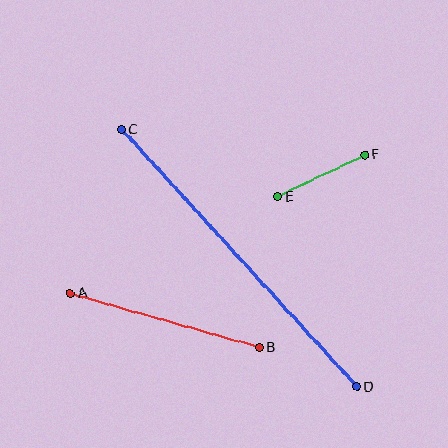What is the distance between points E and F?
The distance is approximately 96 pixels.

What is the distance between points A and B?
The distance is approximately 196 pixels.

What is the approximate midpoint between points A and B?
The midpoint is at approximately (165, 320) pixels.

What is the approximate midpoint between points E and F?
The midpoint is at approximately (321, 176) pixels.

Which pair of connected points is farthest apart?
Points C and D are farthest apart.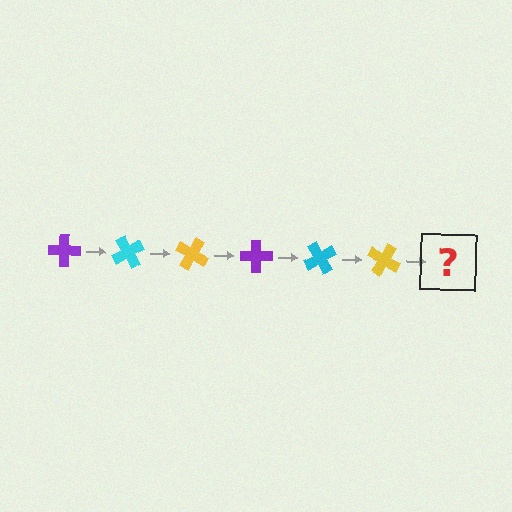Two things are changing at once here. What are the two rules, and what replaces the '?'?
The two rules are that it rotates 60 degrees each step and the color cycles through purple, cyan, and yellow. The '?' should be a purple cross, rotated 360 degrees from the start.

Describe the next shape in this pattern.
It should be a purple cross, rotated 360 degrees from the start.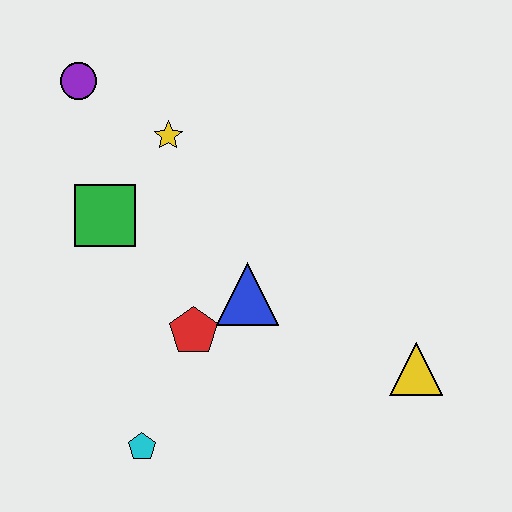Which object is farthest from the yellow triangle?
The purple circle is farthest from the yellow triangle.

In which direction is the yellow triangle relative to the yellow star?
The yellow triangle is to the right of the yellow star.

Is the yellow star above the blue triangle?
Yes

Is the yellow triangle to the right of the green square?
Yes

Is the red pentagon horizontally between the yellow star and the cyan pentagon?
No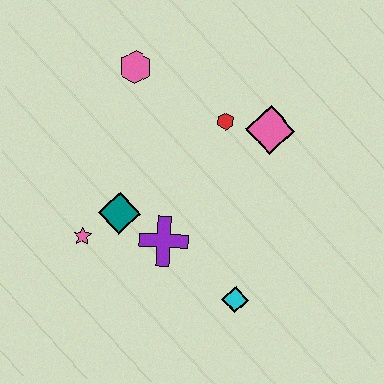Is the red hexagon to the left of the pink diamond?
Yes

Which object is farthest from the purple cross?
The pink hexagon is farthest from the purple cross.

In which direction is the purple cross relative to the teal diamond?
The purple cross is to the right of the teal diamond.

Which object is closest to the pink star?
The teal diamond is closest to the pink star.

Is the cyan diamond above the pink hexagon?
No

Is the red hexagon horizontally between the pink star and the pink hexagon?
No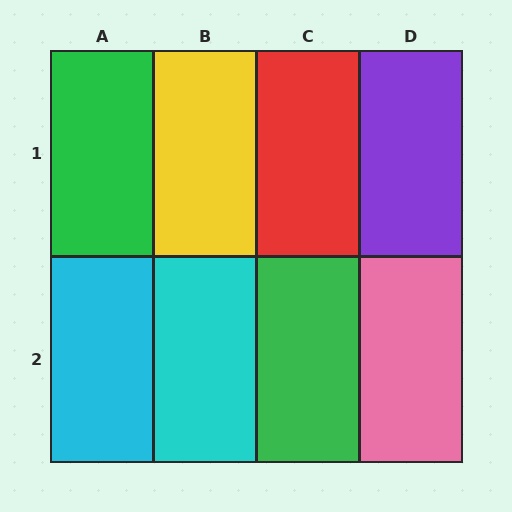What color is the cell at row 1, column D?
Purple.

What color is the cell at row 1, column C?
Red.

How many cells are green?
2 cells are green.